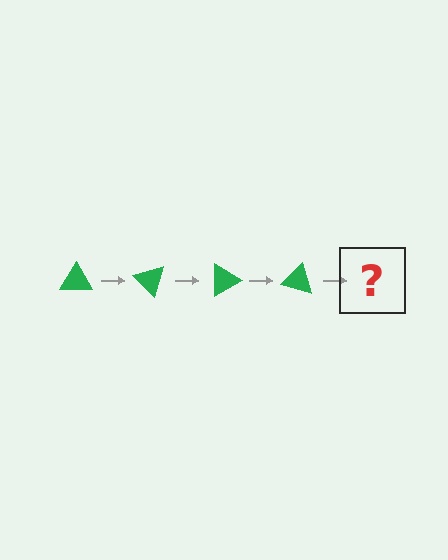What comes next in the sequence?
The next element should be a green triangle rotated 180 degrees.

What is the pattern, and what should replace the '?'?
The pattern is that the triangle rotates 45 degrees each step. The '?' should be a green triangle rotated 180 degrees.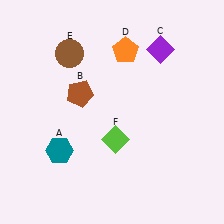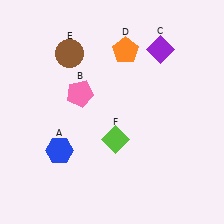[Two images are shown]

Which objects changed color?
A changed from teal to blue. B changed from brown to pink.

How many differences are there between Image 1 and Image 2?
There are 2 differences between the two images.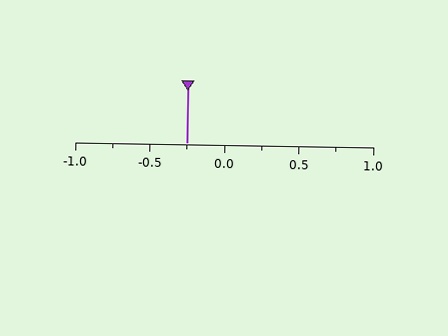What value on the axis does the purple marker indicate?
The marker indicates approximately -0.25.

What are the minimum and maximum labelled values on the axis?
The axis runs from -1.0 to 1.0.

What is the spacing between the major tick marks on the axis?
The major ticks are spaced 0.5 apart.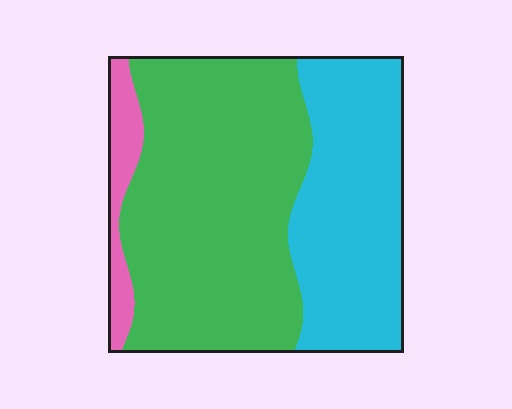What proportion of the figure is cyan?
Cyan takes up about one third (1/3) of the figure.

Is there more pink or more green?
Green.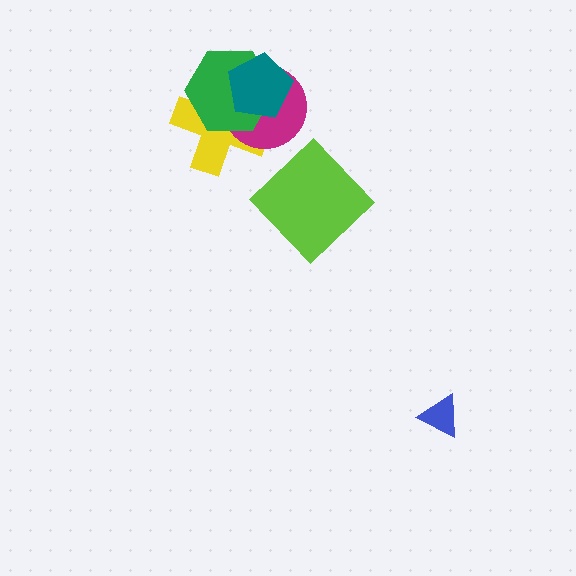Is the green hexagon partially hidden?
Yes, it is partially covered by another shape.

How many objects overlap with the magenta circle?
3 objects overlap with the magenta circle.